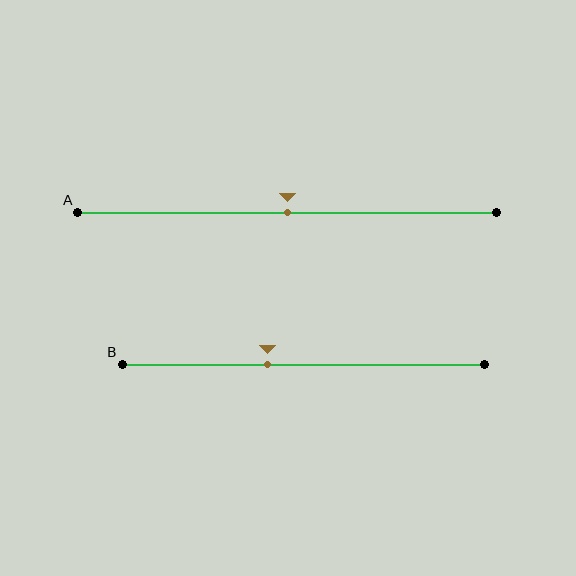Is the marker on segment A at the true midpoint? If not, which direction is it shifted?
Yes, the marker on segment A is at the true midpoint.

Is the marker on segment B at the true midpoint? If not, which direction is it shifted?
No, the marker on segment B is shifted to the left by about 10% of the segment length.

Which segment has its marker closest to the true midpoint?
Segment A has its marker closest to the true midpoint.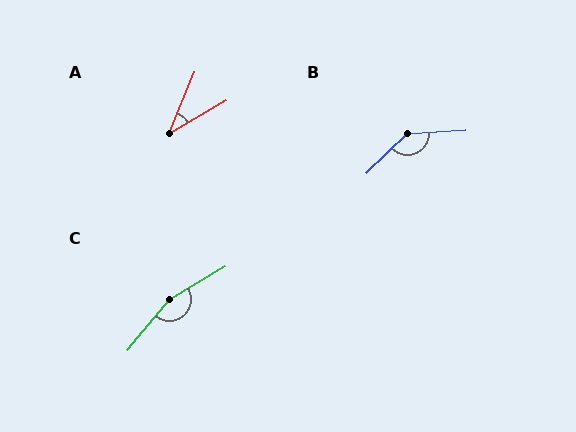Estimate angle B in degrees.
Approximately 139 degrees.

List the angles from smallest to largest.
A (37°), B (139°), C (160°).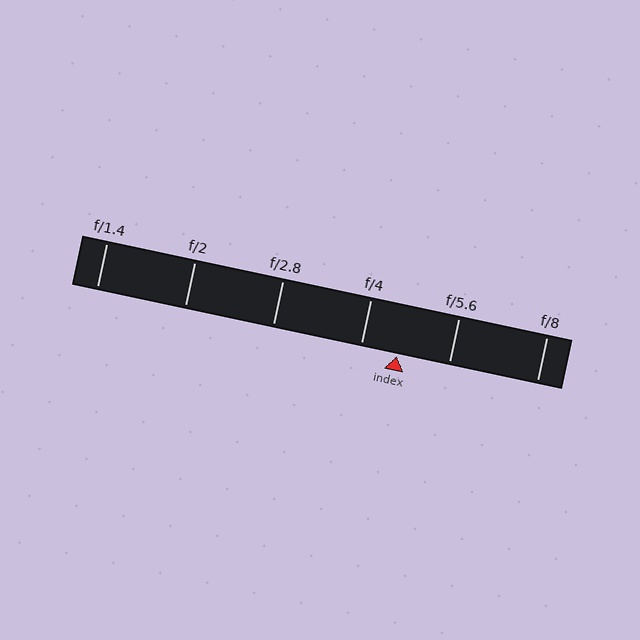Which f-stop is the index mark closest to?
The index mark is closest to f/4.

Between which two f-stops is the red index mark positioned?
The index mark is between f/4 and f/5.6.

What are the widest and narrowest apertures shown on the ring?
The widest aperture shown is f/1.4 and the narrowest is f/8.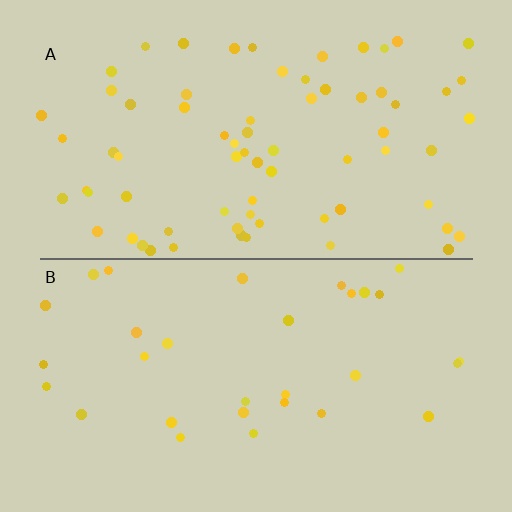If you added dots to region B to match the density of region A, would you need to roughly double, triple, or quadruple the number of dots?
Approximately double.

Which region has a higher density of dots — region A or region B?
A (the top).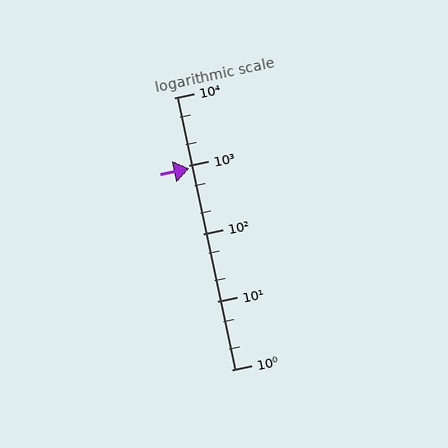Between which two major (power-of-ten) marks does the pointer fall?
The pointer is between 100 and 1000.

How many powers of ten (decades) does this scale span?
The scale spans 4 decades, from 1 to 10000.